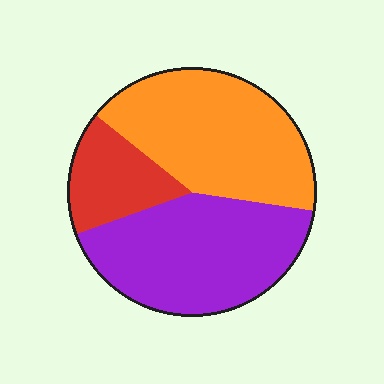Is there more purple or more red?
Purple.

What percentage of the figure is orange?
Orange covers about 40% of the figure.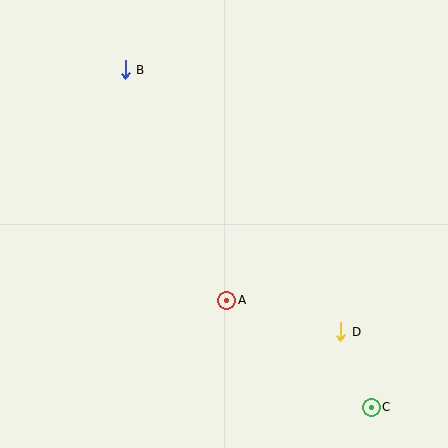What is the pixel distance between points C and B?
The distance between C and B is 417 pixels.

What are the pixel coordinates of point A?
Point A is at (227, 300).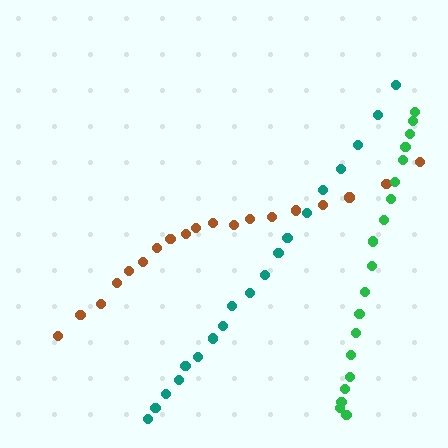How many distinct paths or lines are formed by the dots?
There are 3 distinct paths.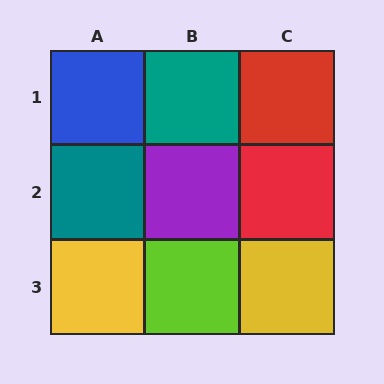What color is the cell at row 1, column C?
Red.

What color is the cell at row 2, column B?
Purple.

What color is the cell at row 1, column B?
Teal.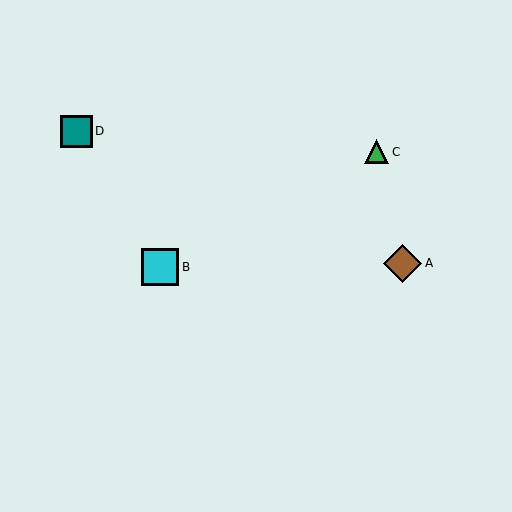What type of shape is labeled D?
Shape D is a teal square.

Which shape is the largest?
The brown diamond (labeled A) is the largest.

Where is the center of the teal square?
The center of the teal square is at (76, 131).